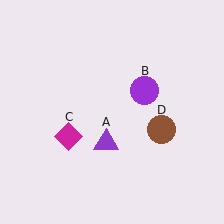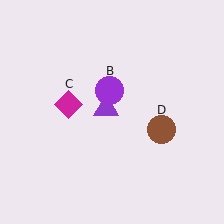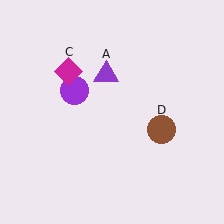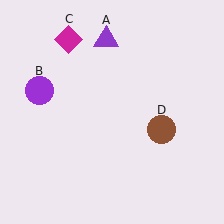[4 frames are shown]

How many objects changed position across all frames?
3 objects changed position: purple triangle (object A), purple circle (object B), magenta diamond (object C).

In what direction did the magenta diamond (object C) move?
The magenta diamond (object C) moved up.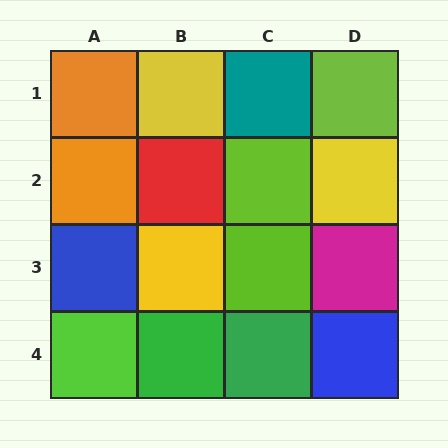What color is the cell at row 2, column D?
Yellow.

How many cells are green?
2 cells are green.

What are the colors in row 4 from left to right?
Lime, green, green, blue.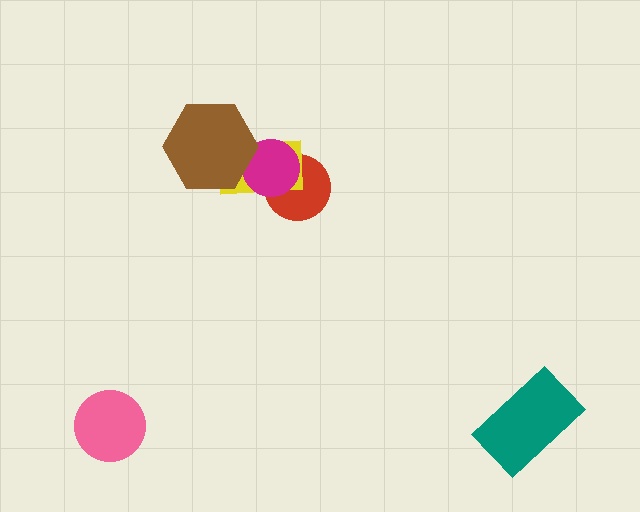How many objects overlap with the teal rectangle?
0 objects overlap with the teal rectangle.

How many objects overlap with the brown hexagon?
2 objects overlap with the brown hexagon.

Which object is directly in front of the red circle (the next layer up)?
The yellow rectangle is directly in front of the red circle.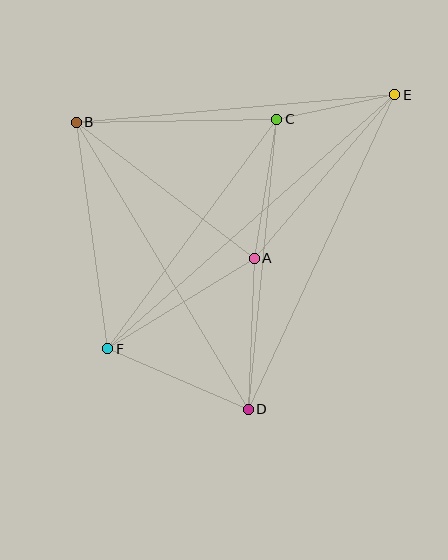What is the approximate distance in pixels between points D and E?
The distance between D and E is approximately 347 pixels.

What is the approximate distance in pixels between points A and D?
The distance between A and D is approximately 151 pixels.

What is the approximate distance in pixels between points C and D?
The distance between C and D is approximately 292 pixels.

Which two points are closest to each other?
Points C and E are closest to each other.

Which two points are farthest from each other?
Points E and F are farthest from each other.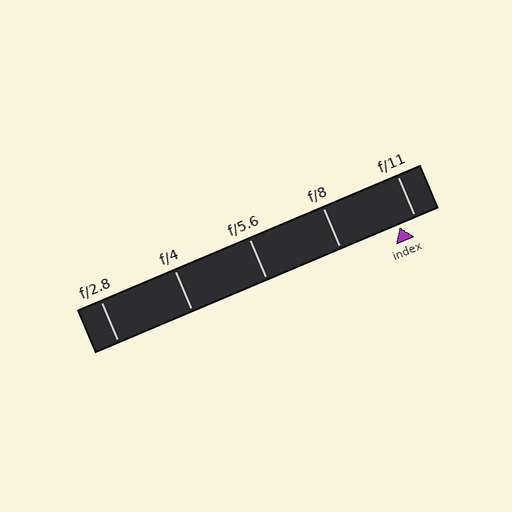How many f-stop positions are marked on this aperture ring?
There are 5 f-stop positions marked.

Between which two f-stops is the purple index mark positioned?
The index mark is between f/8 and f/11.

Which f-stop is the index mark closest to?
The index mark is closest to f/11.